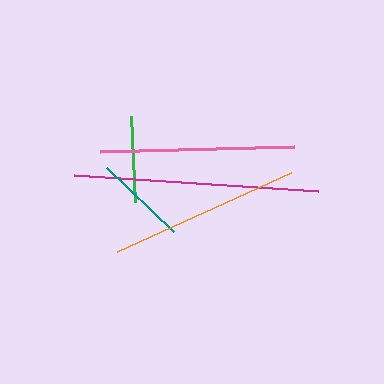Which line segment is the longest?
The magenta line is the longest at approximately 244 pixels.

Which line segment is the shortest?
The green line is the shortest at approximately 86 pixels.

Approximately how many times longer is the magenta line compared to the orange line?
The magenta line is approximately 1.3 times the length of the orange line.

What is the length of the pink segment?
The pink segment is approximately 194 pixels long.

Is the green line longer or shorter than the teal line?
The teal line is longer than the green line.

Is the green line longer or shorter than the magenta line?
The magenta line is longer than the green line.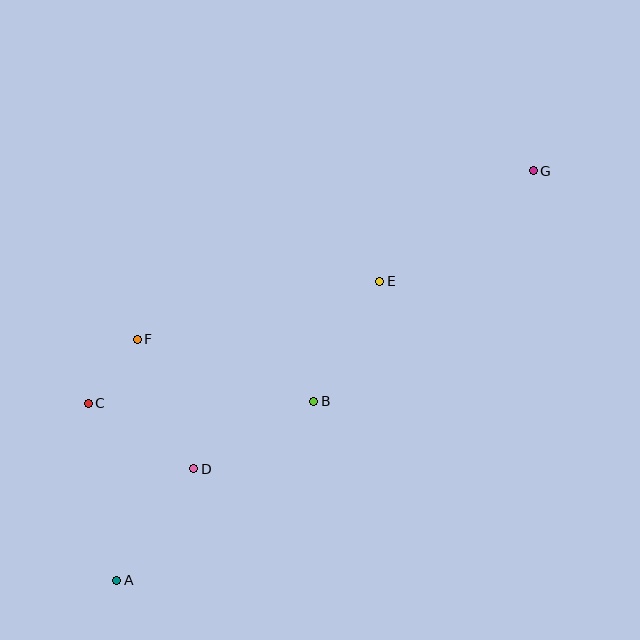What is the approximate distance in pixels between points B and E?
The distance between B and E is approximately 137 pixels.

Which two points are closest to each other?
Points C and F are closest to each other.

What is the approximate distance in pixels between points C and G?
The distance between C and G is approximately 502 pixels.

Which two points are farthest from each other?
Points A and G are farthest from each other.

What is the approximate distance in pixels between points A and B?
The distance between A and B is approximately 267 pixels.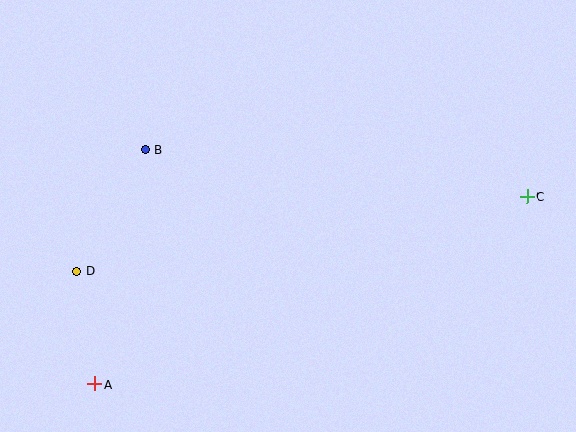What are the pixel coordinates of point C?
Point C is at (527, 197).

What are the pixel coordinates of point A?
Point A is at (95, 384).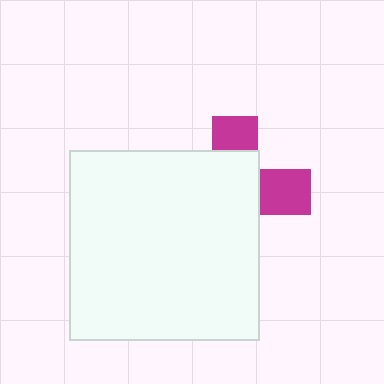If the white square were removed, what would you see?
You would see the complete magenta cross.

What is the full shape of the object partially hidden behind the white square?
The partially hidden object is a magenta cross.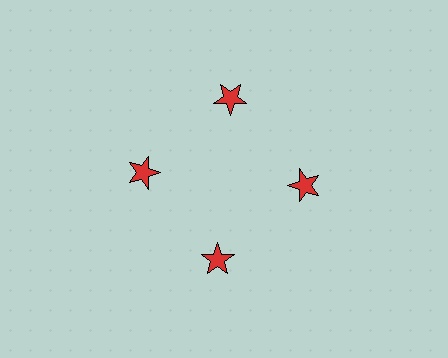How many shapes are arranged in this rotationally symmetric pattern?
There are 4 shapes, arranged in 4 groups of 1.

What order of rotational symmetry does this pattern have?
This pattern has 4-fold rotational symmetry.